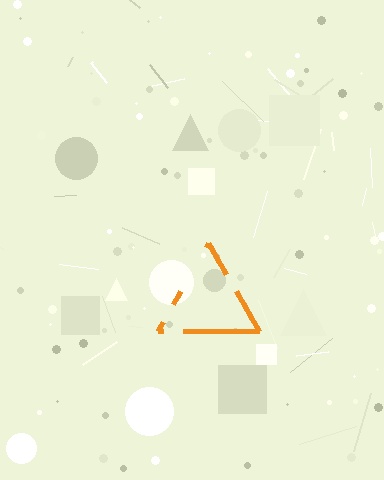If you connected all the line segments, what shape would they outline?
They would outline a triangle.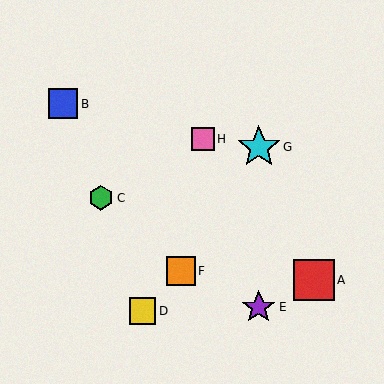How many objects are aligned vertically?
2 objects (E, G) are aligned vertically.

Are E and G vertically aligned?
Yes, both are at x≈259.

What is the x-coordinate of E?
Object E is at x≈259.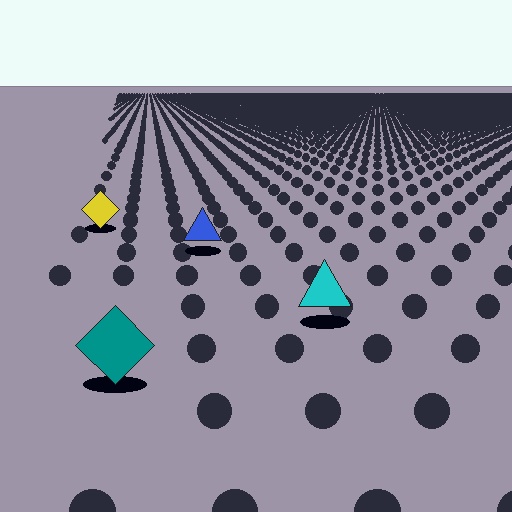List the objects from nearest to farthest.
From nearest to farthest: the teal diamond, the cyan triangle, the blue triangle, the yellow diamond.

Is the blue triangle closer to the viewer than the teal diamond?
No. The teal diamond is closer — you can tell from the texture gradient: the ground texture is coarser near it.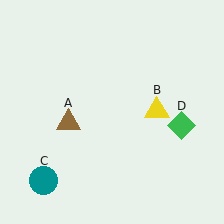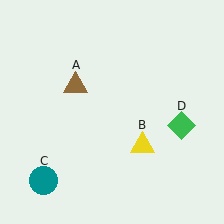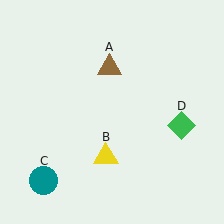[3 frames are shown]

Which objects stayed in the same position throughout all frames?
Teal circle (object C) and green diamond (object D) remained stationary.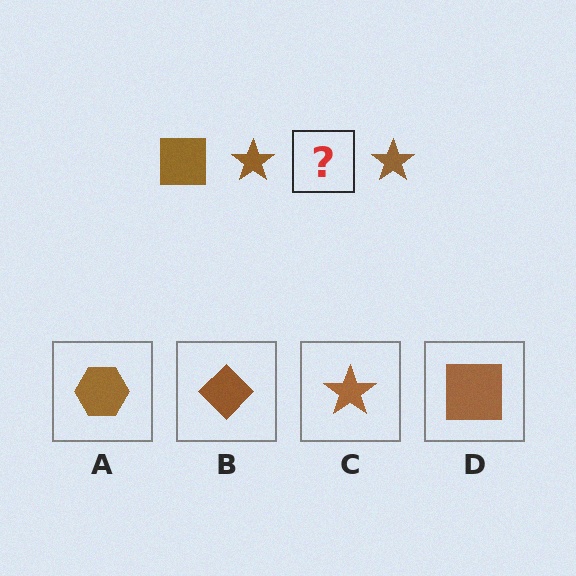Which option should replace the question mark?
Option D.